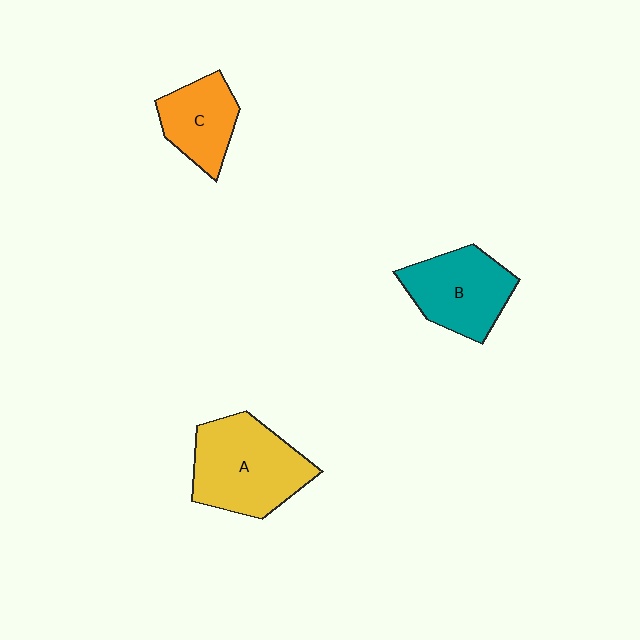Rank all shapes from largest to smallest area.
From largest to smallest: A (yellow), B (teal), C (orange).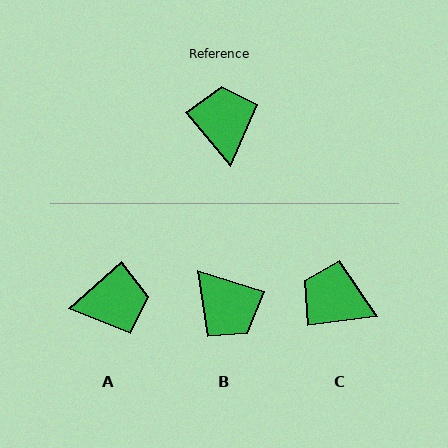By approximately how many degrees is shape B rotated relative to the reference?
Approximately 147 degrees clockwise.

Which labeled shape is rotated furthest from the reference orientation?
B, about 147 degrees away.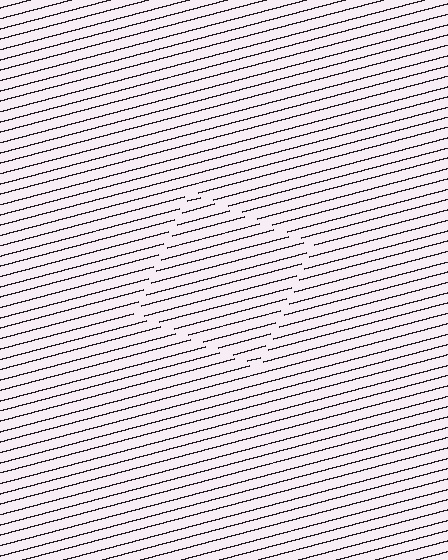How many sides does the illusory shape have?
4 sides — the line-ends trace a square.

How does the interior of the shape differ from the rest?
The interior of the shape contains the same grating, shifted by half a period — the contour is defined by the phase discontinuity where line-ends from the inner and outer gratings abut.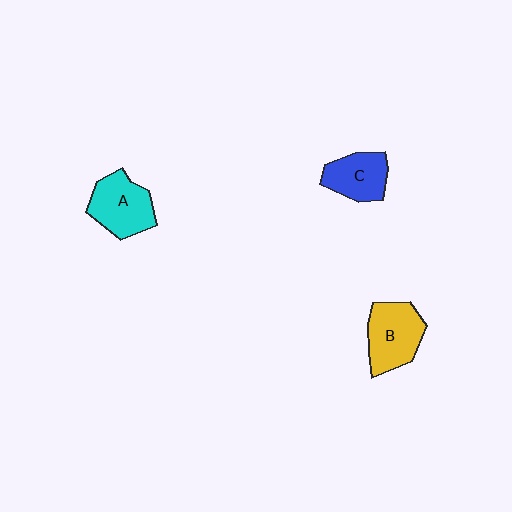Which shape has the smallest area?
Shape C (blue).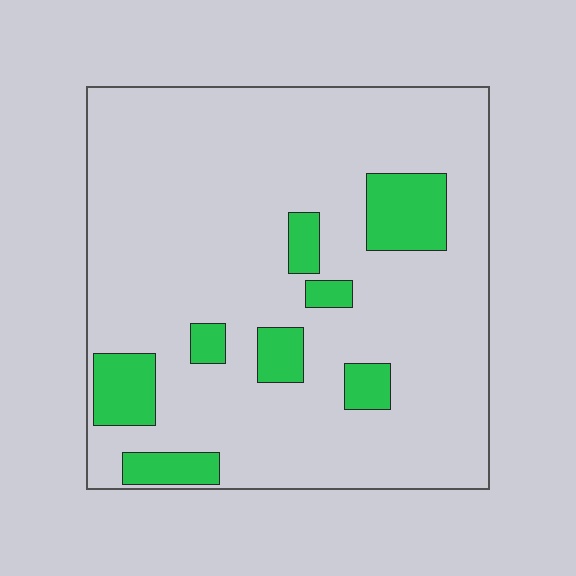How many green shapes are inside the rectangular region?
8.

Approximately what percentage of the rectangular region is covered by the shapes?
Approximately 15%.